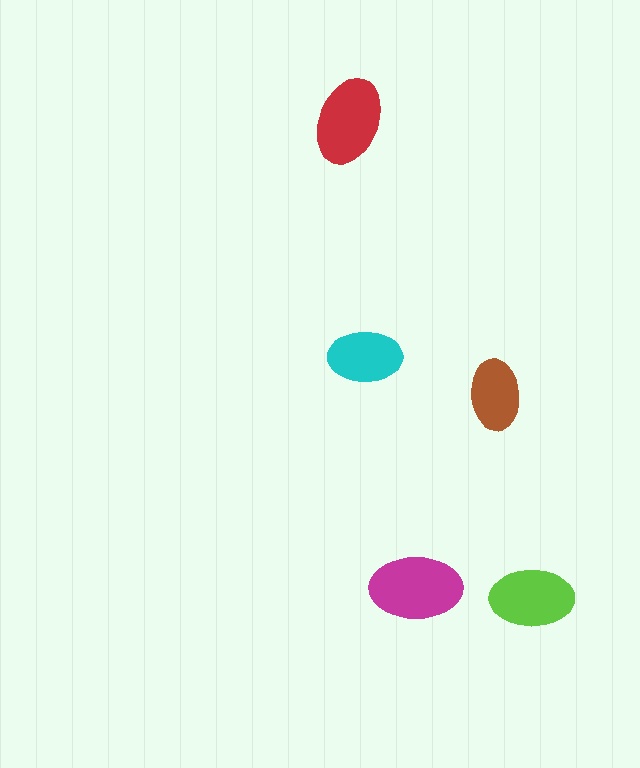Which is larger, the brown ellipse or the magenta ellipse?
The magenta one.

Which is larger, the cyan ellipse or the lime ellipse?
The lime one.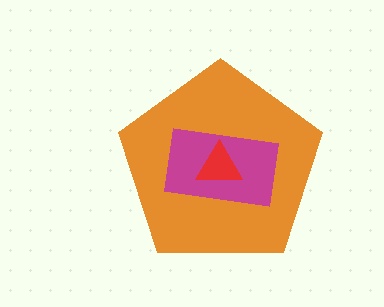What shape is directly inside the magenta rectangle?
The red triangle.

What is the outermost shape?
The orange pentagon.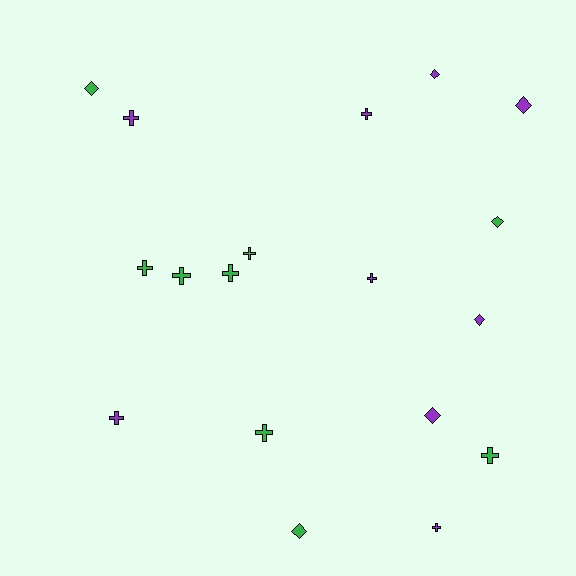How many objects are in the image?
There are 18 objects.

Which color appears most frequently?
Green, with 9 objects.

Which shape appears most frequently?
Cross, with 11 objects.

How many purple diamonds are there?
There are 4 purple diamonds.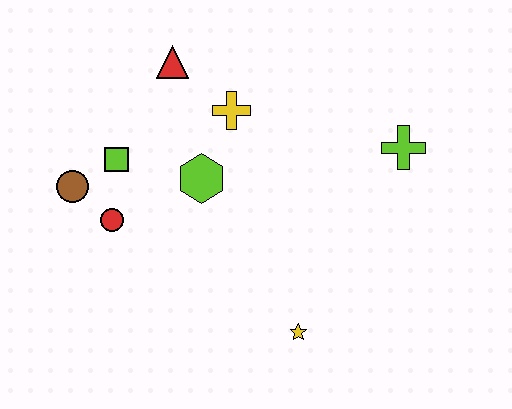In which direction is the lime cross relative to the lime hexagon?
The lime cross is to the right of the lime hexagon.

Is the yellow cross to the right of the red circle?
Yes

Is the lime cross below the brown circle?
No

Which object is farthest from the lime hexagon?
The lime cross is farthest from the lime hexagon.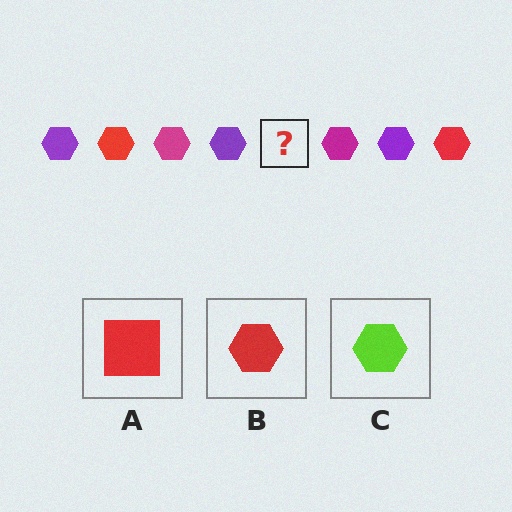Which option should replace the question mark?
Option B.